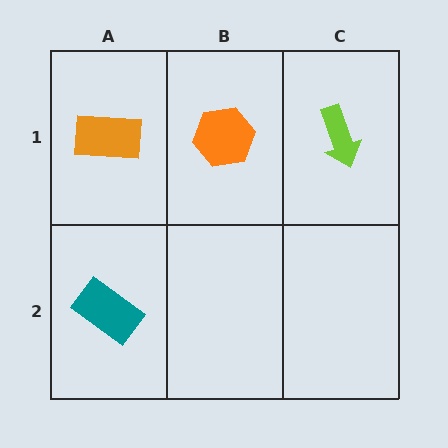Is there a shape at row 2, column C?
No, that cell is empty.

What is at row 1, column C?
A lime arrow.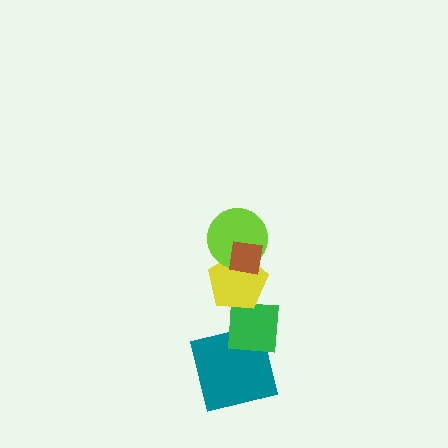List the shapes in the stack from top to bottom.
From top to bottom: the brown square, the lime circle, the yellow pentagon, the green square, the teal square.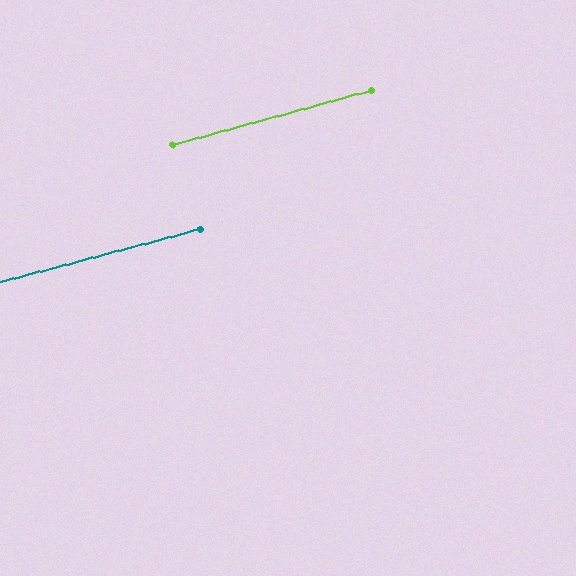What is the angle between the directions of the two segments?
Approximately 1 degree.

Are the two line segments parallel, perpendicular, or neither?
Parallel — their directions differ by only 0.6°.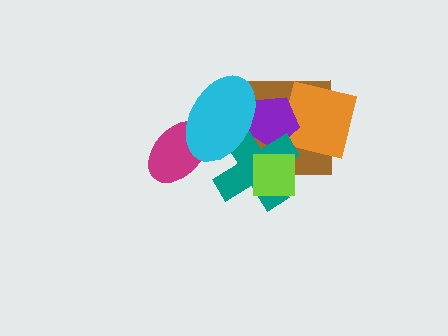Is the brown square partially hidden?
Yes, it is partially covered by another shape.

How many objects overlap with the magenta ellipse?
1 object overlaps with the magenta ellipse.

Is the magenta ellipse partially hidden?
Yes, it is partially covered by another shape.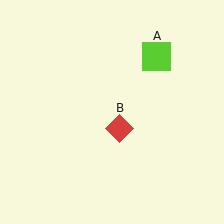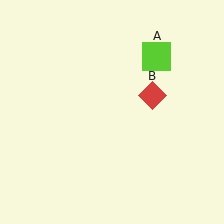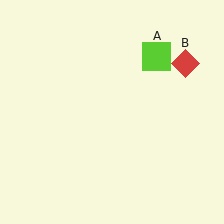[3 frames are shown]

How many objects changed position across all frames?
1 object changed position: red diamond (object B).